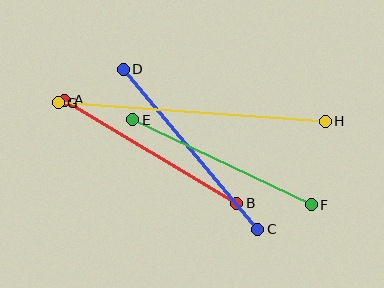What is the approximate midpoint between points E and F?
The midpoint is at approximately (222, 162) pixels.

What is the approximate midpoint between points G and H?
The midpoint is at approximately (192, 112) pixels.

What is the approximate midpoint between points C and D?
The midpoint is at approximately (190, 149) pixels.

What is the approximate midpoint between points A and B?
The midpoint is at approximately (151, 152) pixels.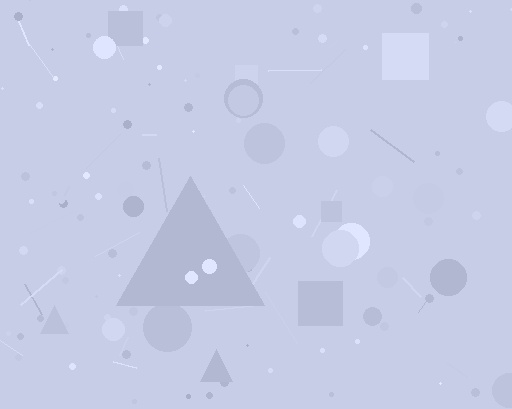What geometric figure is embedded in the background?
A triangle is embedded in the background.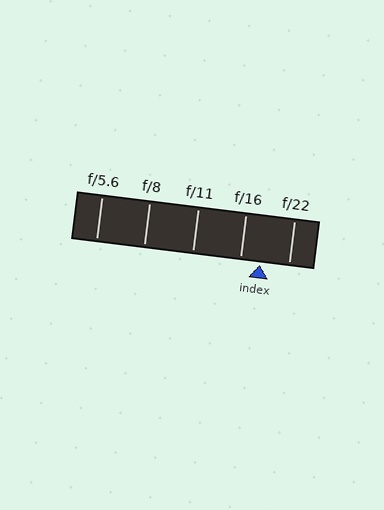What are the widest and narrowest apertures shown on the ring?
The widest aperture shown is f/5.6 and the narrowest is f/22.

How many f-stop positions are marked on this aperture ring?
There are 5 f-stop positions marked.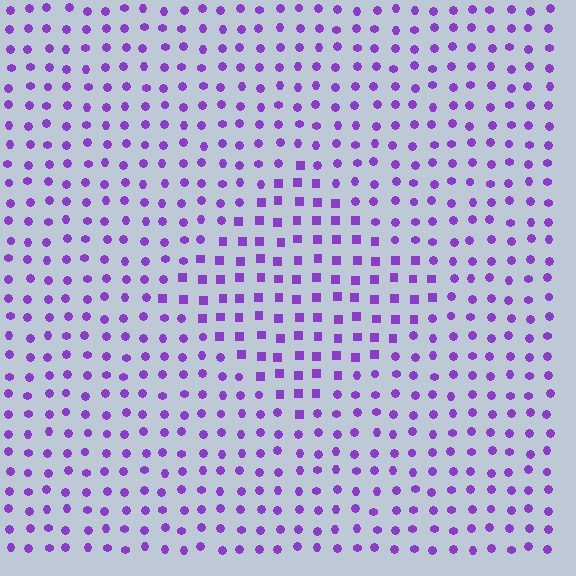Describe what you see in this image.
The image is filled with small purple elements arranged in a uniform grid. A diamond-shaped region contains squares, while the surrounding area contains circles. The boundary is defined purely by the change in element shape.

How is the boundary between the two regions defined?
The boundary is defined by a change in element shape: squares inside vs. circles outside. All elements share the same color and spacing.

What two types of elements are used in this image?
The image uses squares inside the diamond region and circles outside it.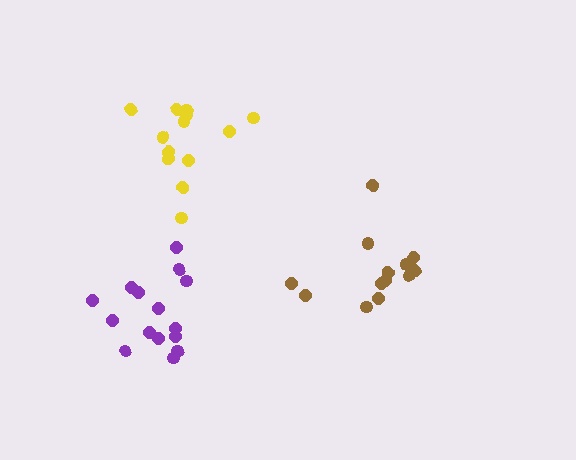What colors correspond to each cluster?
The clusters are colored: yellow, brown, purple.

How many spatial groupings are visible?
There are 3 spatial groupings.